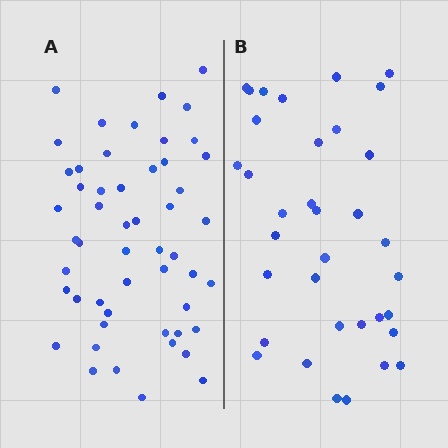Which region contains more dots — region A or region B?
Region A (the left region) has more dots.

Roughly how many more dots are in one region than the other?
Region A has approximately 15 more dots than region B.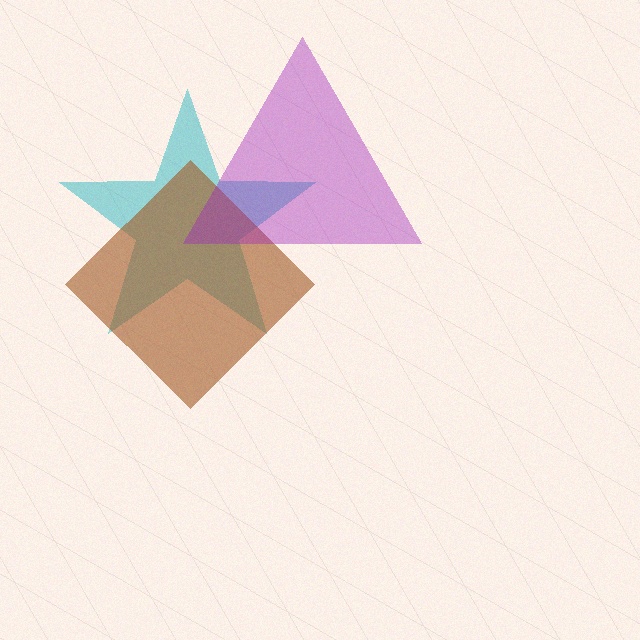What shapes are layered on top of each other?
The layered shapes are: a cyan star, a brown diamond, a purple triangle.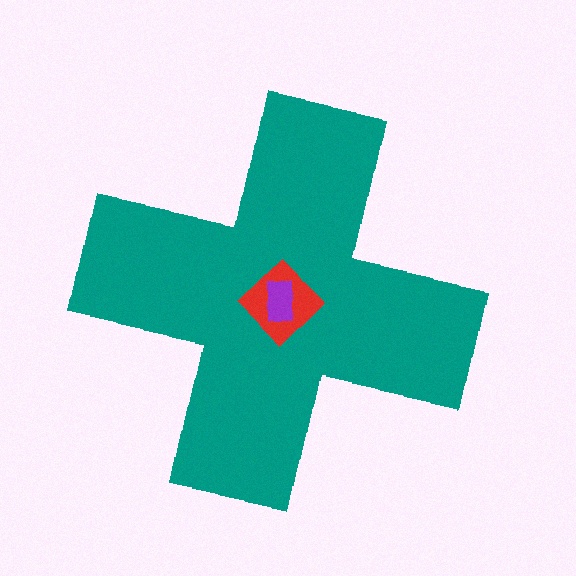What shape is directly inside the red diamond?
The purple rectangle.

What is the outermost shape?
The teal cross.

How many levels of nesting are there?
3.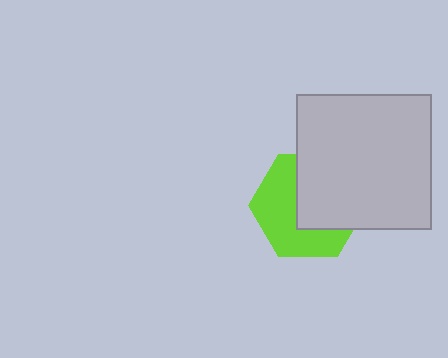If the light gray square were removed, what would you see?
You would see the complete lime hexagon.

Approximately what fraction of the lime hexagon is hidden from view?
Roughly 49% of the lime hexagon is hidden behind the light gray square.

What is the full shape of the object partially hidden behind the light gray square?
The partially hidden object is a lime hexagon.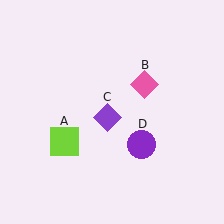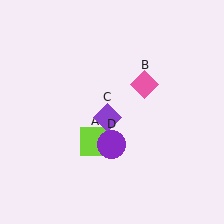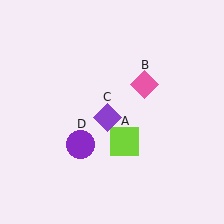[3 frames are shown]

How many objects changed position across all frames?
2 objects changed position: lime square (object A), purple circle (object D).